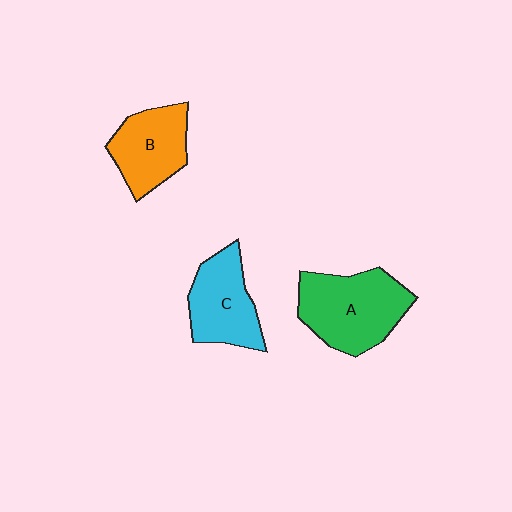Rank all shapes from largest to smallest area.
From largest to smallest: A (green), C (cyan), B (orange).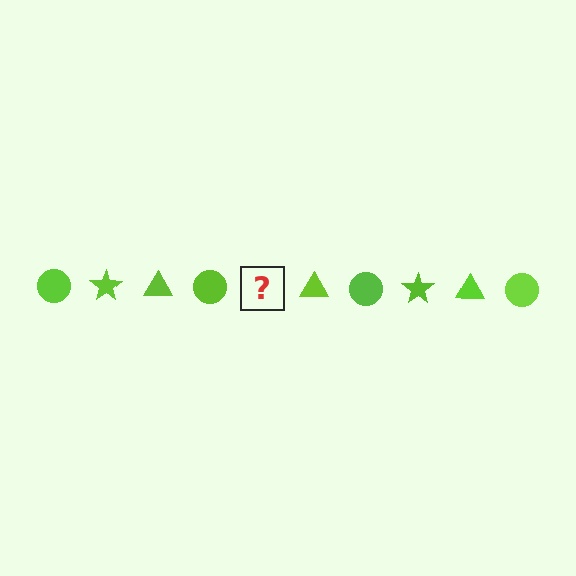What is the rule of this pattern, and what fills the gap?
The rule is that the pattern cycles through circle, star, triangle shapes in lime. The gap should be filled with a lime star.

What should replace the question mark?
The question mark should be replaced with a lime star.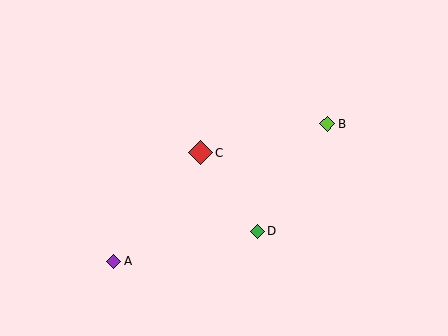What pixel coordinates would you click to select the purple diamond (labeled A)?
Click at (114, 261) to select the purple diamond A.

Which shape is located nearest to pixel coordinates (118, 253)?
The purple diamond (labeled A) at (114, 261) is nearest to that location.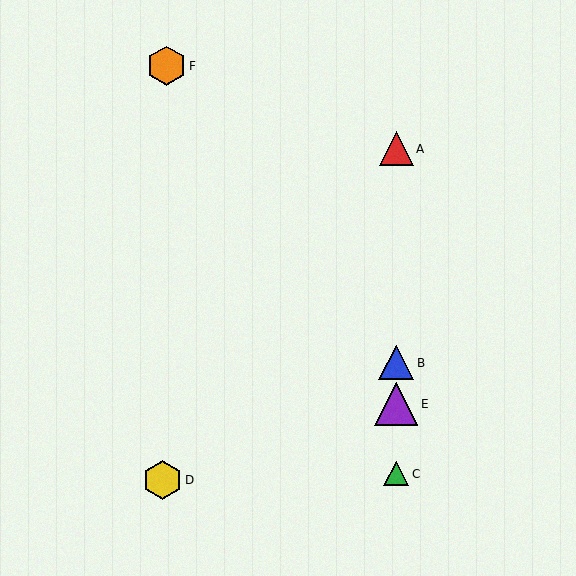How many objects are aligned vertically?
4 objects (A, B, C, E) are aligned vertically.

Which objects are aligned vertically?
Objects A, B, C, E are aligned vertically.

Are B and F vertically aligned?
No, B is at x≈396 and F is at x≈167.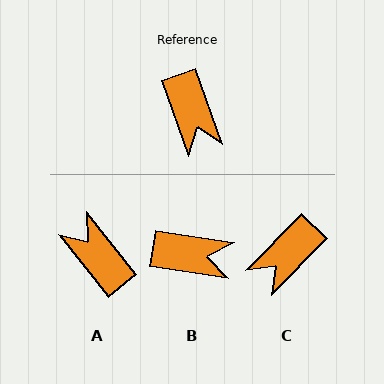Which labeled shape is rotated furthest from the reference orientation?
A, about 160 degrees away.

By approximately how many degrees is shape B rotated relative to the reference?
Approximately 62 degrees counter-clockwise.